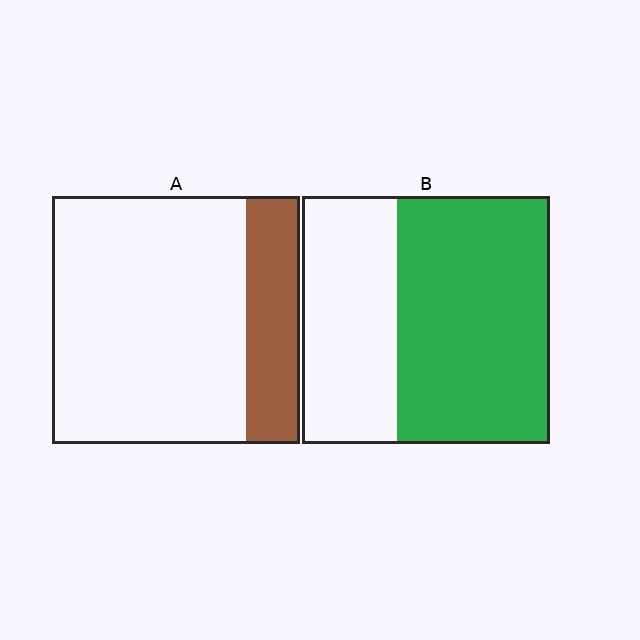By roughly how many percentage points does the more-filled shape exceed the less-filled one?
By roughly 40 percentage points (B over A).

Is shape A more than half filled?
No.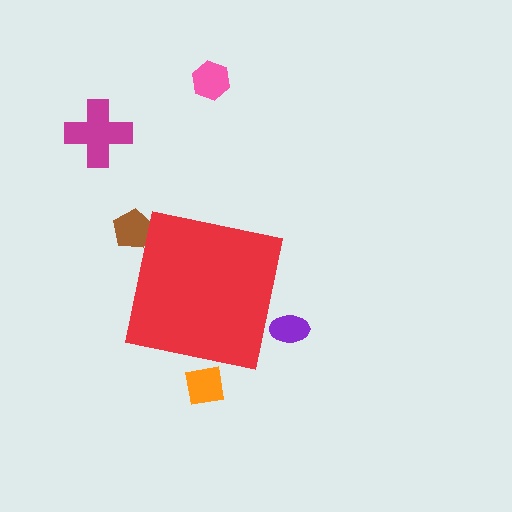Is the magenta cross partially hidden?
No, the magenta cross is fully visible.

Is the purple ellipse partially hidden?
Yes, the purple ellipse is partially hidden behind the red square.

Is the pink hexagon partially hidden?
No, the pink hexagon is fully visible.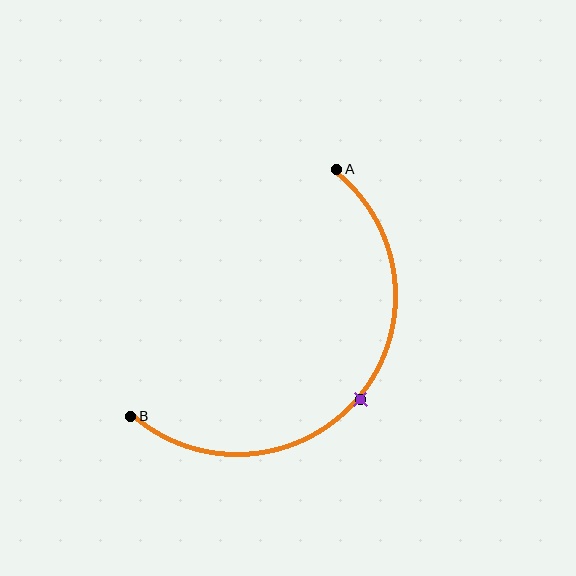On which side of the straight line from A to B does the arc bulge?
The arc bulges below and to the right of the straight line connecting A and B.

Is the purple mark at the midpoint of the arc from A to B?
Yes. The purple mark lies on the arc at equal arc-length from both A and B — it is the arc midpoint.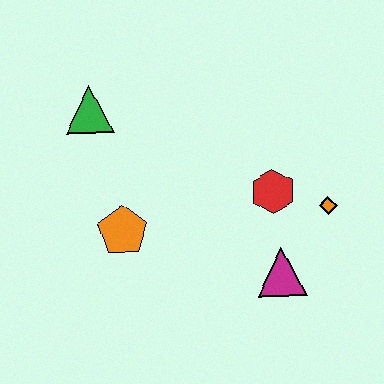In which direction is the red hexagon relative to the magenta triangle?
The red hexagon is above the magenta triangle.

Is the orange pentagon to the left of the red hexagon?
Yes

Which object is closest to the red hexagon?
The orange diamond is closest to the red hexagon.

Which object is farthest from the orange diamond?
The green triangle is farthest from the orange diamond.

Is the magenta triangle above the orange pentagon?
No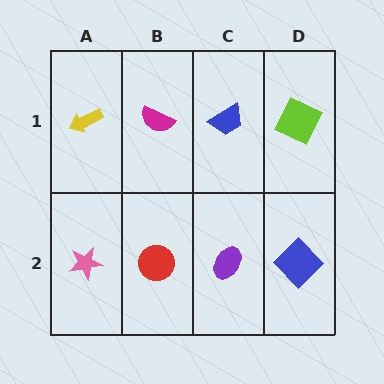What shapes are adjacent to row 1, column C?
A purple ellipse (row 2, column C), a magenta semicircle (row 1, column B), a lime square (row 1, column D).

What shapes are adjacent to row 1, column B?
A red circle (row 2, column B), a yellow arrow (row 1, column A), a blue trapezoid (row 1, column C).